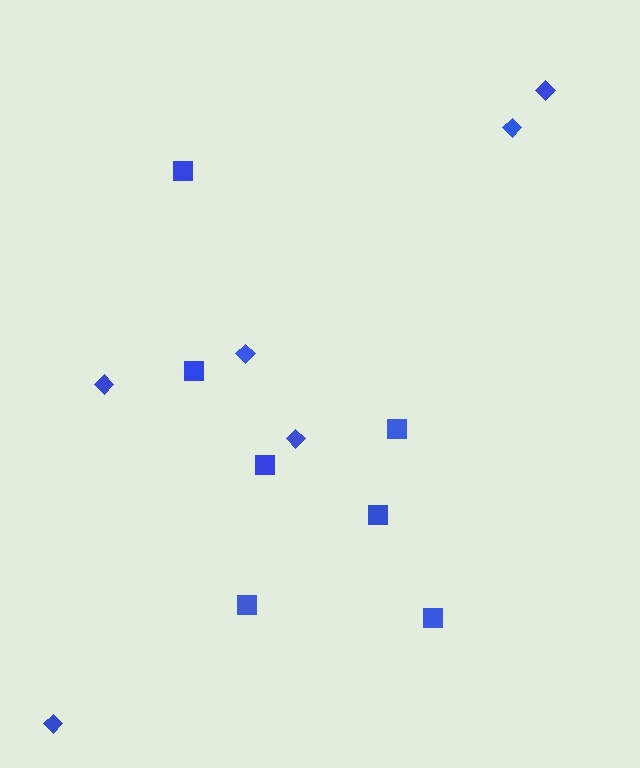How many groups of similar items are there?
There are 2 groups: one group of squares (7) and one group of diamonds (6).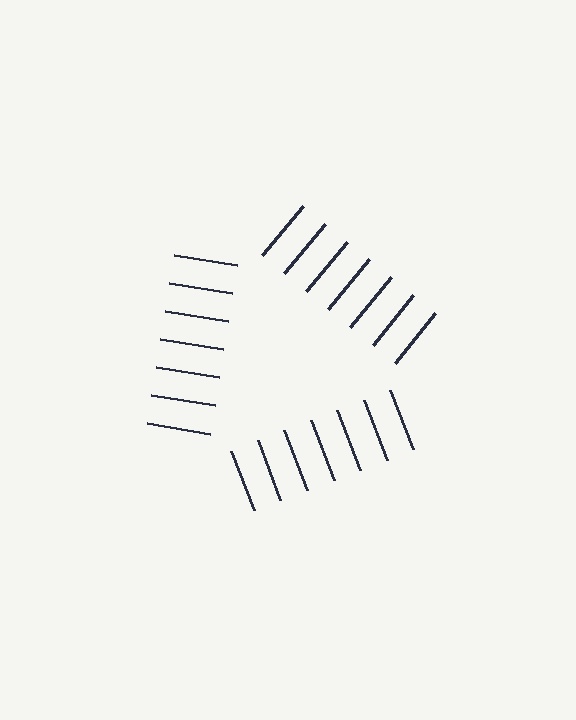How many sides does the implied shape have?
3 sides — the line-ends trace a triangle.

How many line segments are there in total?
21 — 7 along each of the 3 edges.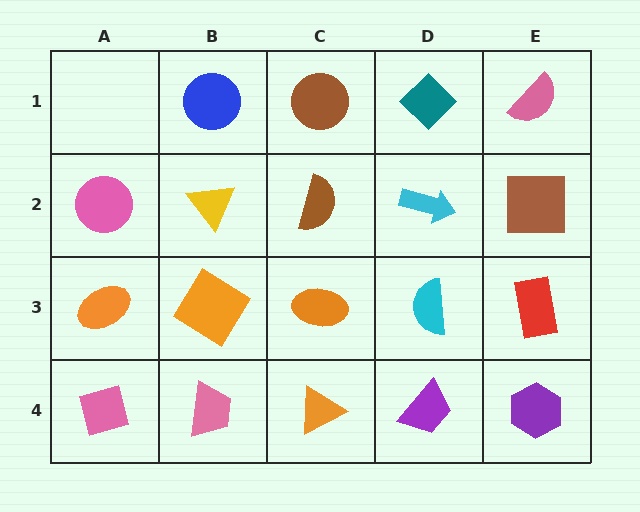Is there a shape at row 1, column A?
No, that cell is empty.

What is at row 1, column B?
A blue circle.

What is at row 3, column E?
A red rectangle.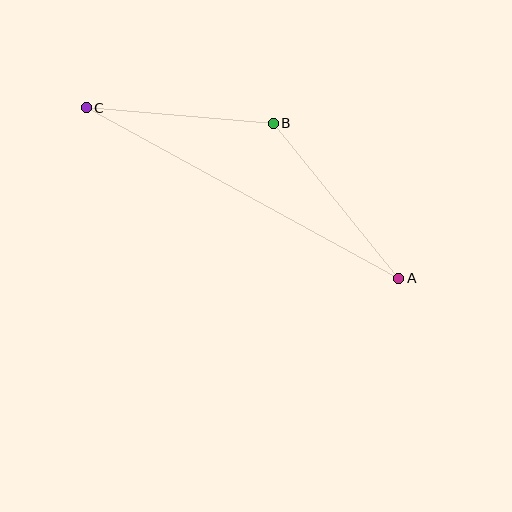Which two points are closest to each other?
Points B and C are closest to each other.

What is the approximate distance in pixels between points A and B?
The distance between A and B is approximately 199 pixels.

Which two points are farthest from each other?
Points A and C are farthest from each other.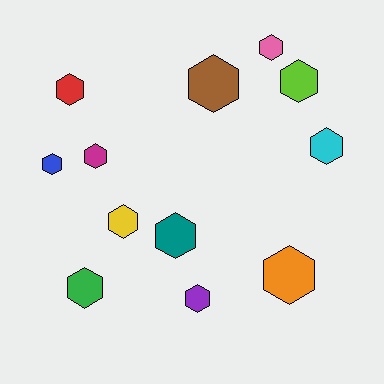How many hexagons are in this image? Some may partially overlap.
There are 12 hexagons.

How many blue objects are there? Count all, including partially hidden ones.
There is 1 blue object.